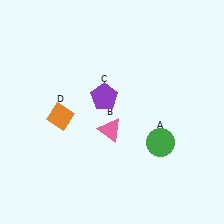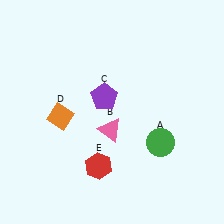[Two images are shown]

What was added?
A red hexagon (E) was added in Image 2.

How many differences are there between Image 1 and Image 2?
There is 1 difference between the two images.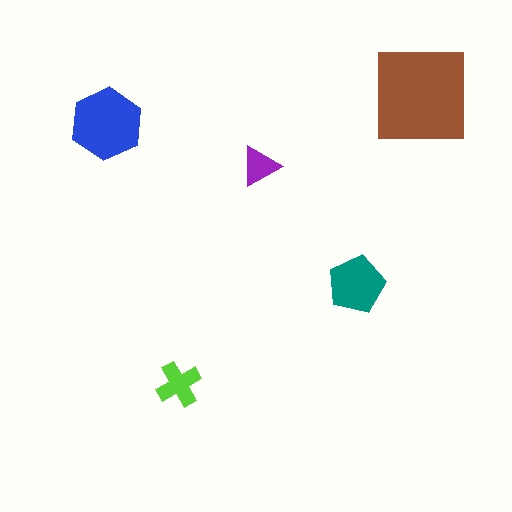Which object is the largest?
The brown square.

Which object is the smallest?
The purple triangle.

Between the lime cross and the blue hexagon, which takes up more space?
The blue hexagon.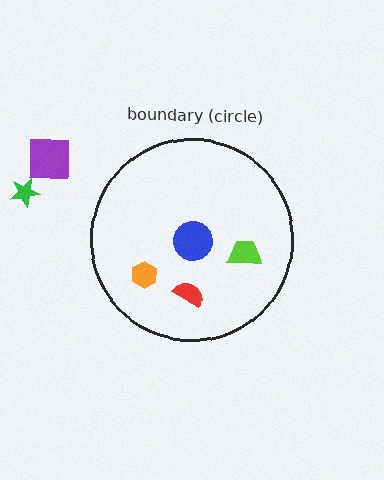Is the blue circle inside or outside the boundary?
Inside.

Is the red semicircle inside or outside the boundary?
Inside.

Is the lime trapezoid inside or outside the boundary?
Inside.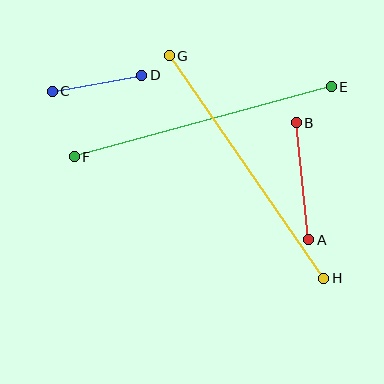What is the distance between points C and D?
The distance is approximately 91 pixels.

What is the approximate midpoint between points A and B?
The midpoint is at approximately (302, 181) pixels.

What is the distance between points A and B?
The distance is approximately 117 pixels.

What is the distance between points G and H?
The distance is approximately 271 pixels.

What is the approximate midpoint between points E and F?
The midpoint is at approximately (203, 122) pixels.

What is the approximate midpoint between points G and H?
The midpoint is at approximately (247, 167) pixels.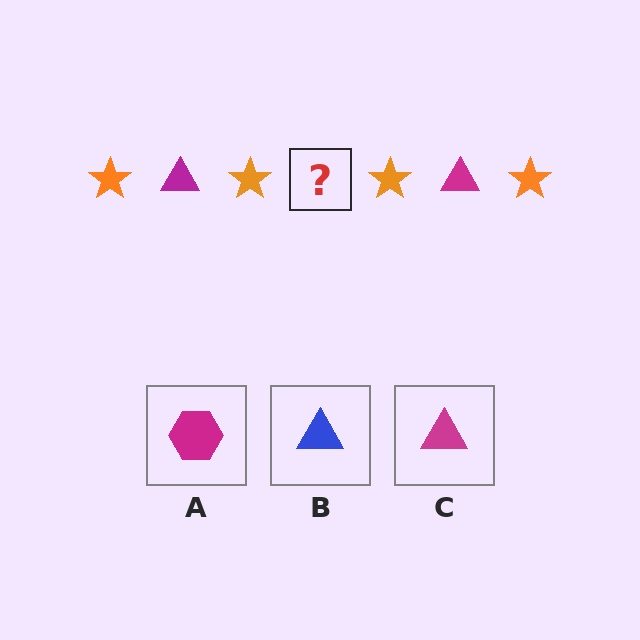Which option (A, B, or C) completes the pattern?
C.